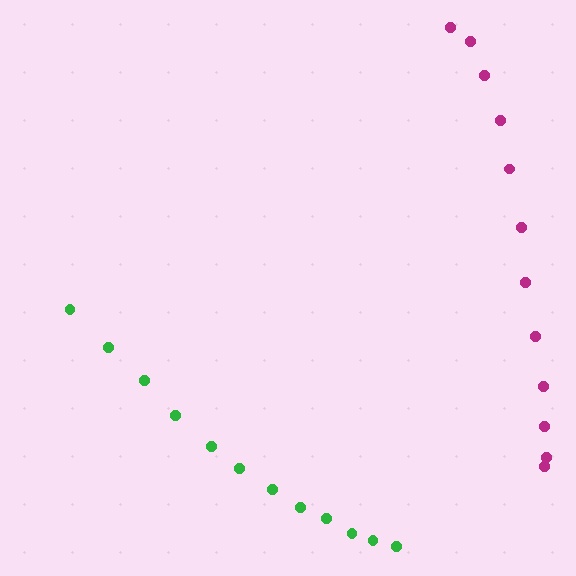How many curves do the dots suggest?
There are 2 distinct paths.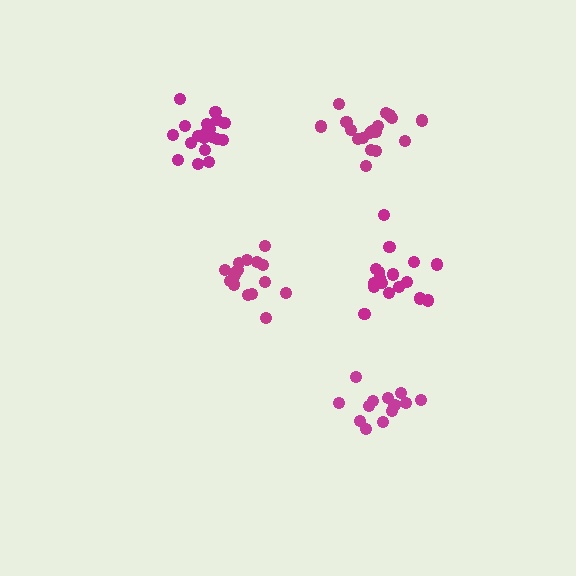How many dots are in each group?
Group 1: 13 dots, Group 2: 19 dots, Group 3: 16 dots, Group 4: 17 dots, Group 5: 18 dots (83 total).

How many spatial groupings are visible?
There are 5 spatial groupings.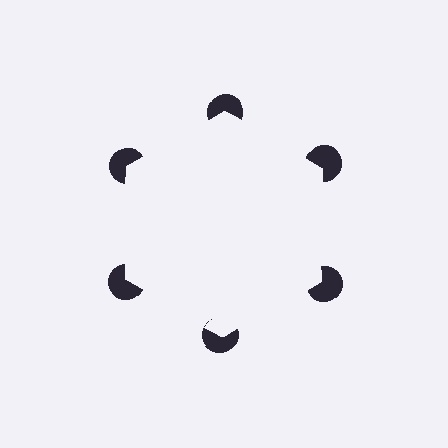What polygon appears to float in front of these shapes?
An illusory hexagon — its edges are inferred from the aligned wedge cuts in the pac-man discs, not physically drawn.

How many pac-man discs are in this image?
There are 6 — one at each vertex of the illusory hexagon.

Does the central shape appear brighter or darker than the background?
It typically appears slightly brighter than the background, even though no actual brightness change is drawn.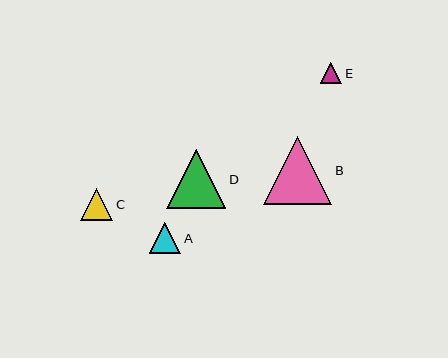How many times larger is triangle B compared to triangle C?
Triangle B is approximately 2.1 times the size of triangle C.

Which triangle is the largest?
Triangle B is the largest with a size of approximately 68 pixels.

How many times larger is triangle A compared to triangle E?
Triangle A is approximately 1.5 times the size of triangle E.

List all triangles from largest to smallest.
From largest to smallest: B, D, C, A, E.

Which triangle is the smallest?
Triangle E is the smallest with a size of approximately 21 pixels.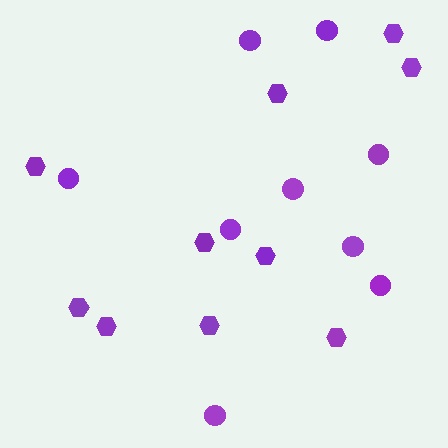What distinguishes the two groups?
There are 2 groups: one group of circles (9) and one group of hexagons (10).